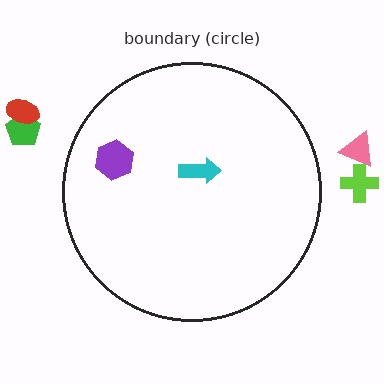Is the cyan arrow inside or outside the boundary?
Inside.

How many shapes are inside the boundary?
2 inside, 4 outside.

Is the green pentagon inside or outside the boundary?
Outside.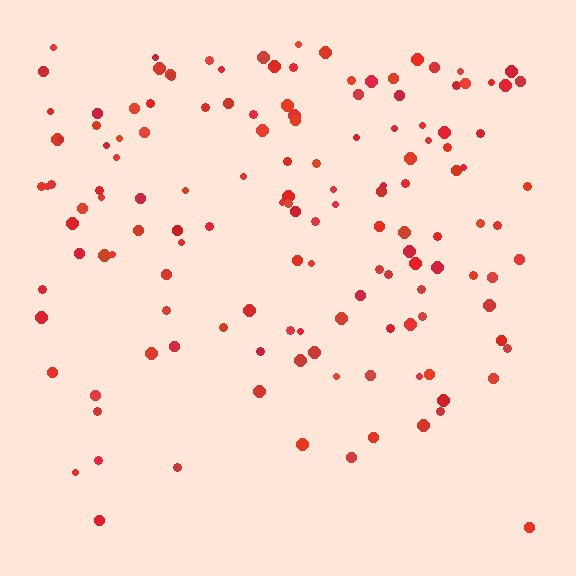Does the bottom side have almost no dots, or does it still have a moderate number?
Still a moderate number, just noticeably fewer than the top.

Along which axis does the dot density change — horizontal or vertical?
Vertical.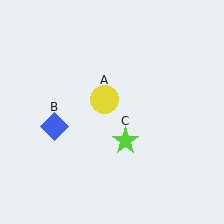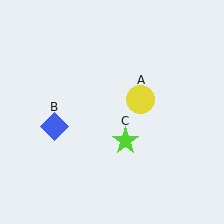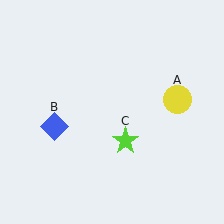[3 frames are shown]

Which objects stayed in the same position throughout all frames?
Blue diamond (object B) and lime star (object C) remained stationary.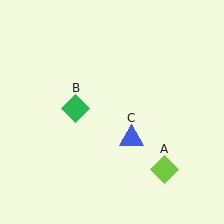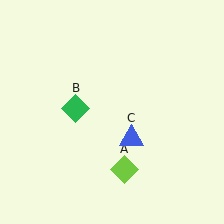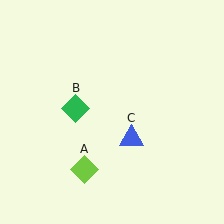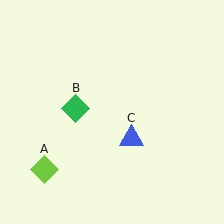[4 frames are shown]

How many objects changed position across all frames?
1 object changed position: lime diamond (object A).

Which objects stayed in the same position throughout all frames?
Green diamond (object B) and blue triangle (object C) remained stationary.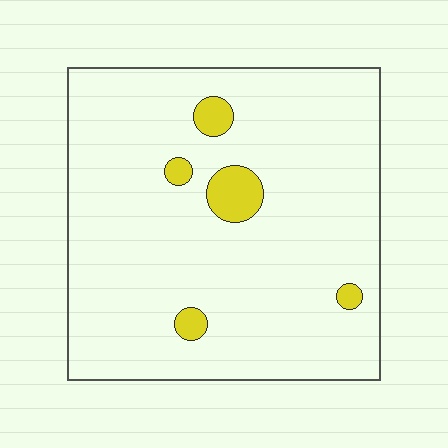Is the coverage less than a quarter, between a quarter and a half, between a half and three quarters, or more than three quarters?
Less than a quarter.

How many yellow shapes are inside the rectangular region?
5.